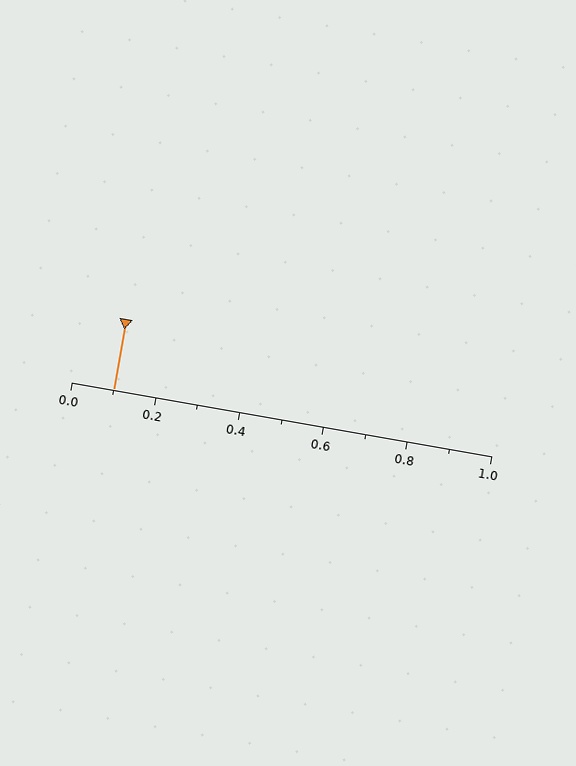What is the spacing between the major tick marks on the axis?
The major ticks are spaced 0.2 apart.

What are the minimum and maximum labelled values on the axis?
The axis runs from 0.0 to 1.0.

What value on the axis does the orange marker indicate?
The marker indicates approximately 0.1.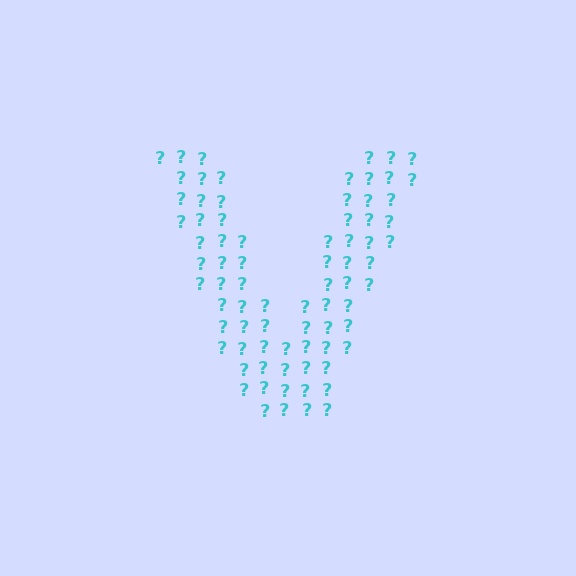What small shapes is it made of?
It is made of small question marks.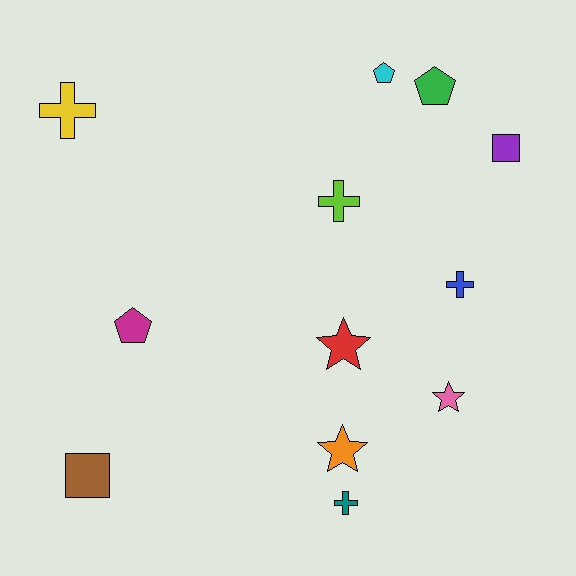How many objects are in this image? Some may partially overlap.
There are 12 objects.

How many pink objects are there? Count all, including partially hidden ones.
There is 1 pink object.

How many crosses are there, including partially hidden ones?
There are 4 crosses.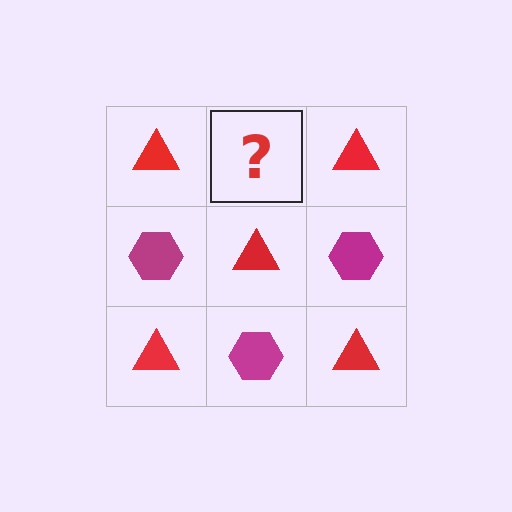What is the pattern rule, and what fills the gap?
The rule is that it alternates red triangle and magenta hexagon in a checkerboard pattern. The gap should be filled with a magenta hexagon.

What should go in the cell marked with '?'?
The missing cell should contain a magenta hexagon.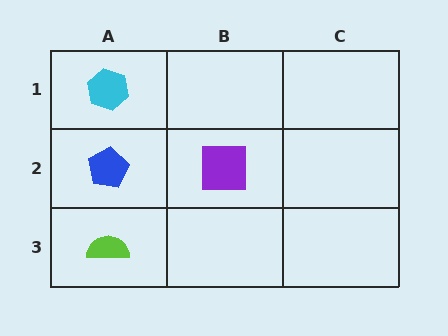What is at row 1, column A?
A cyan hexagon.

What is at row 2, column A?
A blue pentagon.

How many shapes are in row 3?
1 shape.